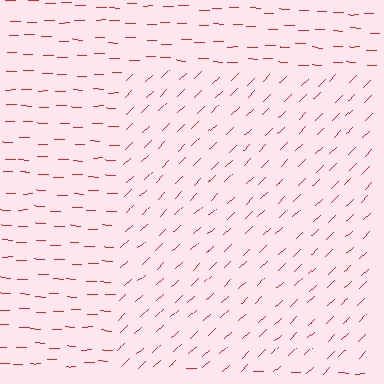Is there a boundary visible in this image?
Yes, there is a texture boundary formed by a change in line orientation.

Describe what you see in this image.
The image is filled with small red line segments. A rectangle region in the image has lines oriented differently from the surrounding lines, creating a visible texture boundary.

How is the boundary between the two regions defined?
The boundary is defined purely by a change in line orientation (approximately 45 degrees difference). All lines are the same color and thickness.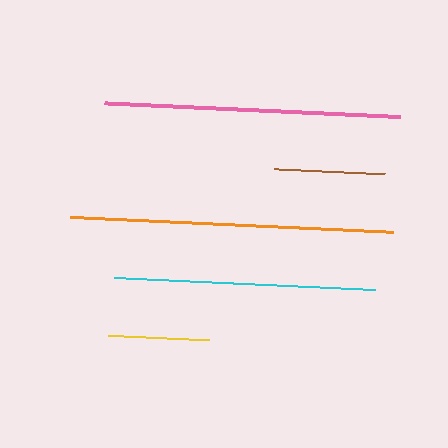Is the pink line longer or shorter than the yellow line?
The pink line is longer than the yellow line.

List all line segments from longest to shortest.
From longest to shortest: orange, pink, cyan, brown, yellow.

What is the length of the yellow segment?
The yellow segment is approximately 102 pixels long.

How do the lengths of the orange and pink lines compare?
The orange and pink lines are approximately the same length.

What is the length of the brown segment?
The brown segment is approximately 111 pixels long.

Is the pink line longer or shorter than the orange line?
The orange line is longer than the pink line.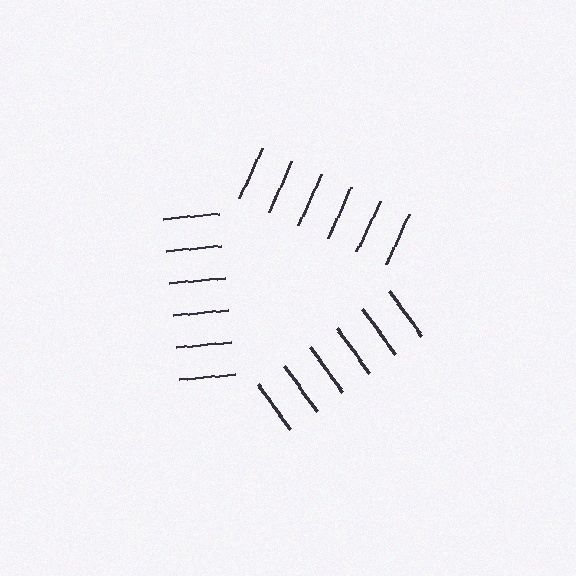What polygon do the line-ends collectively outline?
An illusory triangle — the line segments terminate on its edges but no continuous stroke is drawn.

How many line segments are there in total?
18 — 6 along each of the 3 edges.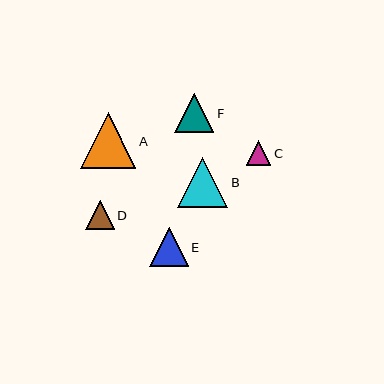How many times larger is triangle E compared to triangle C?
Triangle E is approximately 1.6 times the size of triangle C.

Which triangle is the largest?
Triangle A is the largest with a size of approximately 56 pixels.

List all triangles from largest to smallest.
From largest to smallest: A, B, F, E, D, C.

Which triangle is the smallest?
Triangle C is the smallest with a size of approximately 24 pixels.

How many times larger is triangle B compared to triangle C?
Triangle B is approximately 2.1 times the size of triangle C.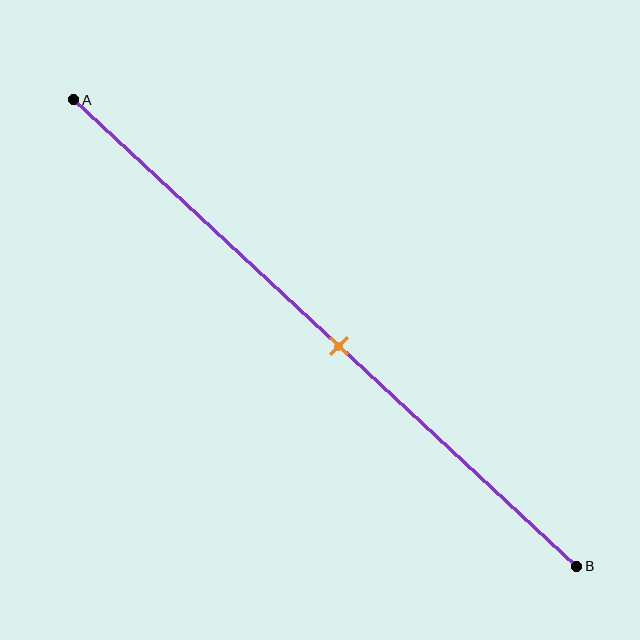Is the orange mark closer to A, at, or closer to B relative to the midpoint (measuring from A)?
The orange mark is approximately at the midpoint of segment AB.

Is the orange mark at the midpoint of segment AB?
Yes, the mark is approximately at the midpoint.